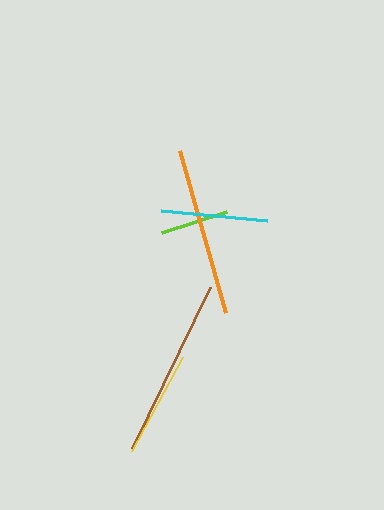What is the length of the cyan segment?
The cyan segment is approximately 106 pixels long.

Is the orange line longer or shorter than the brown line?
The brown line is longer than the orange line.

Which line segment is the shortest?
The lime line is the shortest at approximately 68 pixels.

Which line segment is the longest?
The brown line is the longest at approximately 179 pixels.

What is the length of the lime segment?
The lime segment is approximately 68 pixels long.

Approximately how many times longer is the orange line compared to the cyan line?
The orange line is approximately 1.6 times the length of the cyan line.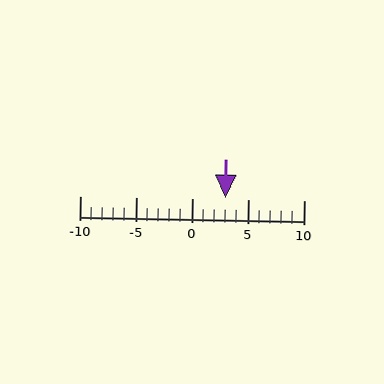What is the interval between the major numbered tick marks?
The major tick marks are spaced 5 units apart.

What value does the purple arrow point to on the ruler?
The purple arrow points to approximately 3.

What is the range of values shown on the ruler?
The ruler shows values from -10 to 10.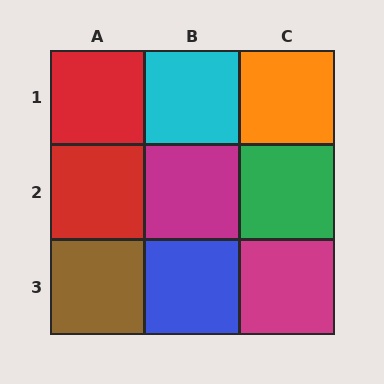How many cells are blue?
1 cell is blue.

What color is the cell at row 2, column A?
Red.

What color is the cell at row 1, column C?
Orange.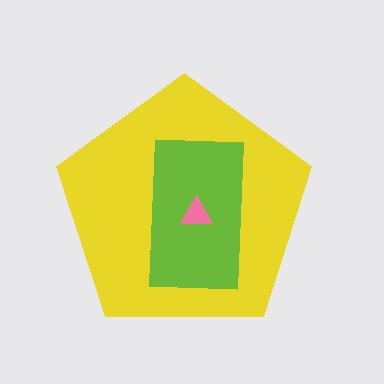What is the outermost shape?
The yellow pentagon.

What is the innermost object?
The pink triangle.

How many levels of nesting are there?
3.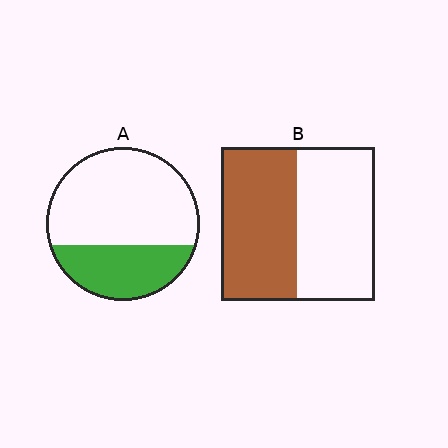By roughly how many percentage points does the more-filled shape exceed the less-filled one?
By roughly 15 percentage points (B over A).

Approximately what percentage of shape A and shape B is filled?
A is approximately 35% and B is approximately 50%.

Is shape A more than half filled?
No.